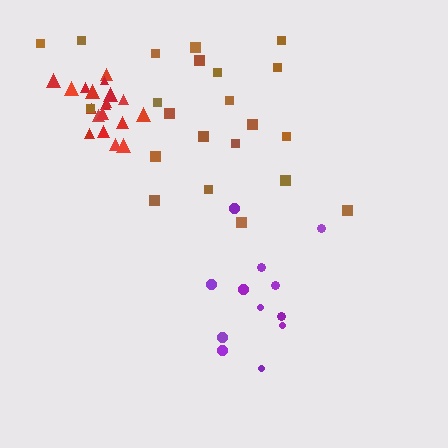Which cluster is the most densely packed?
Red.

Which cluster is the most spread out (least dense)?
Brown.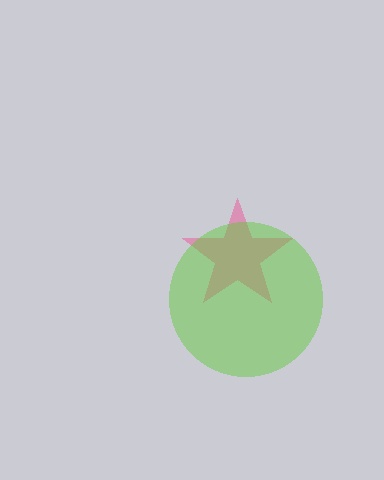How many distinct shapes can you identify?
There are 2 distinct shapes: a pink star, a lime circle.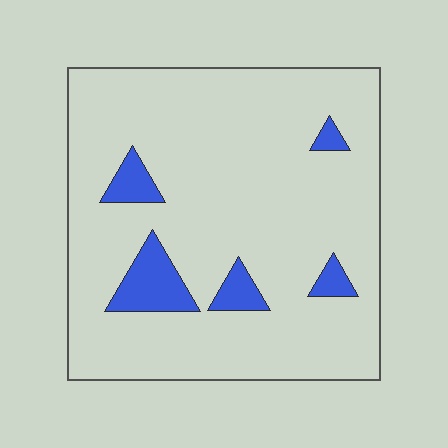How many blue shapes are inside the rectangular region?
5.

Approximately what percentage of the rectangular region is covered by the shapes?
Approximately 10%.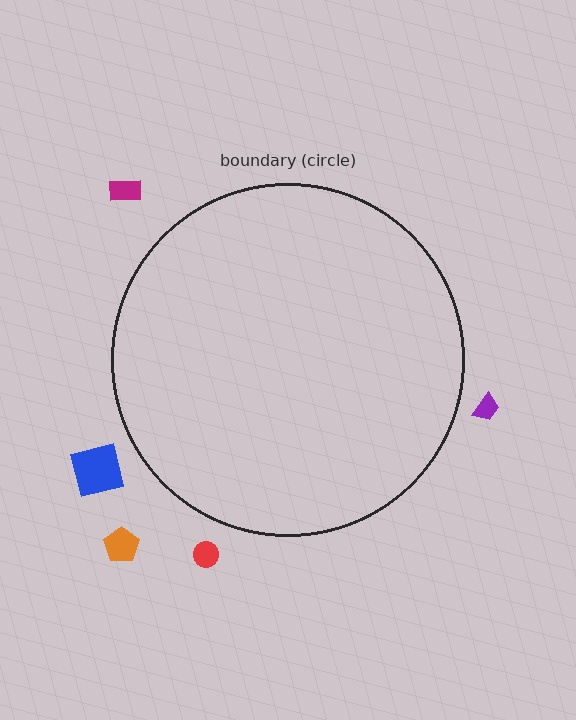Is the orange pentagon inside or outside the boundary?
Outside.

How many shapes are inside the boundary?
0 inside, 5 outside.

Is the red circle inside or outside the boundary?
Outside.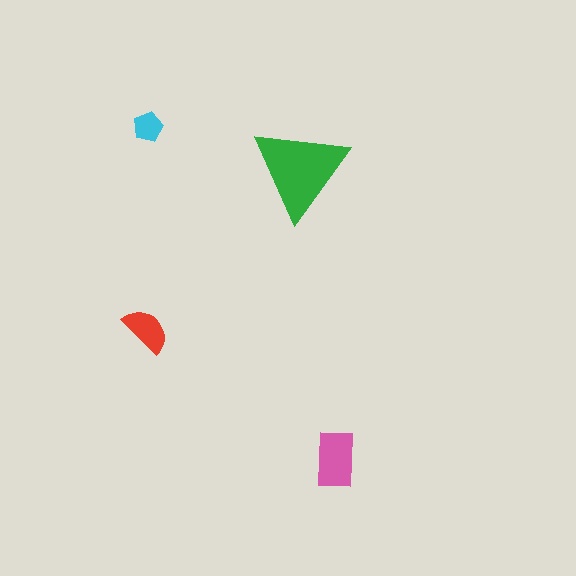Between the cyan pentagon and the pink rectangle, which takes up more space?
The pink rectangle.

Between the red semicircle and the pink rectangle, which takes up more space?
The pink rectangle.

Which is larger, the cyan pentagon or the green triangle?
The green triangle.